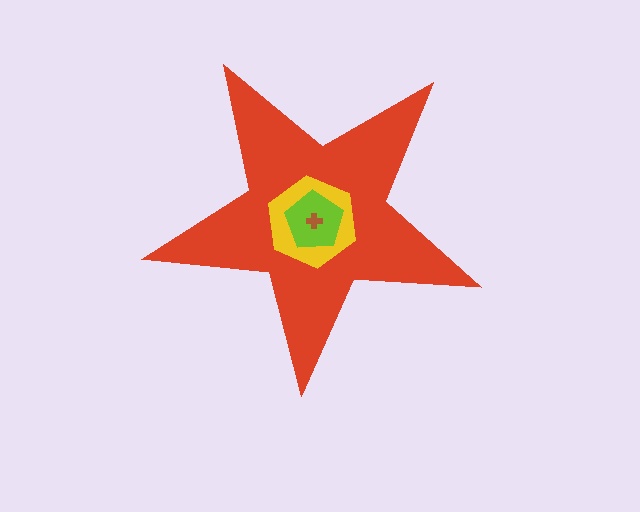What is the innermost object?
The brown cross.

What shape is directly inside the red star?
The yellow hexagon.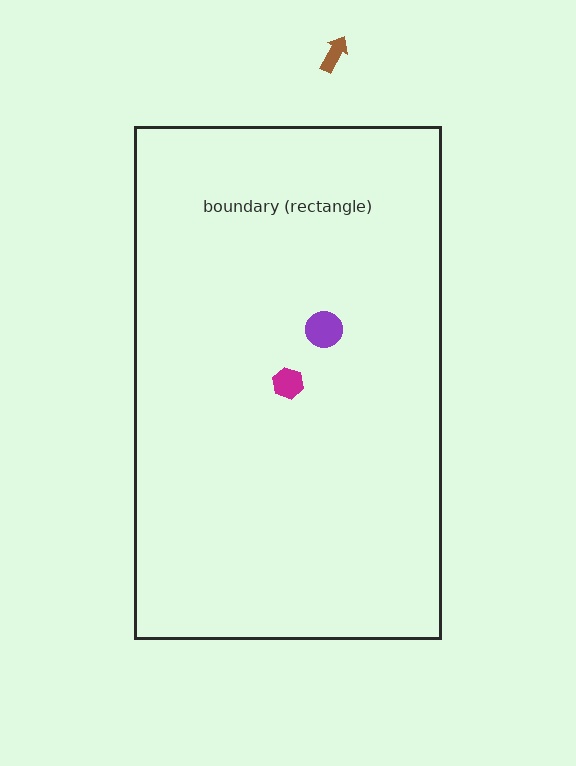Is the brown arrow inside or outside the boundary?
Outside.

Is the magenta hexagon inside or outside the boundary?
Inside.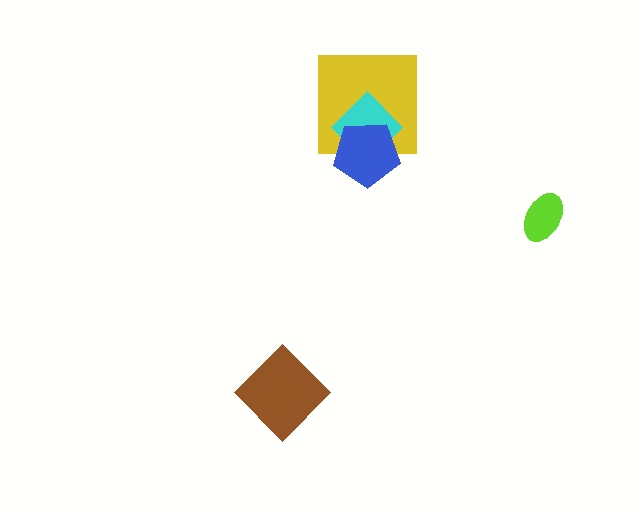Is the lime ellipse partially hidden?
No, no other shape covers it.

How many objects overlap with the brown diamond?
0 objects overlap with the brown diamond.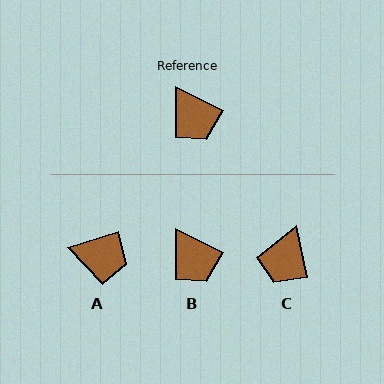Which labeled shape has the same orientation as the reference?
B.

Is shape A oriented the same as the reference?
No, it is off by about 43 degrees.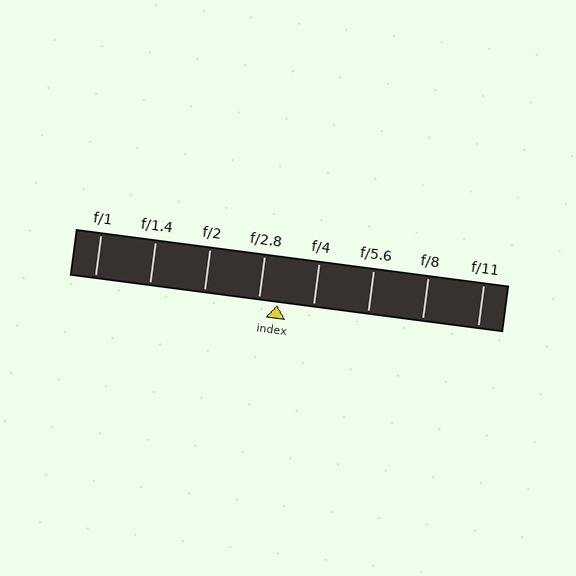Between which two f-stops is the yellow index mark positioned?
The index mark is between f/2.8 and f/4.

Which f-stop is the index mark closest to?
The index mark is closest to f/2.8.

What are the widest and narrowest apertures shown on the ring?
The widest aperture shown is f/1 and the narrowest is f/11.